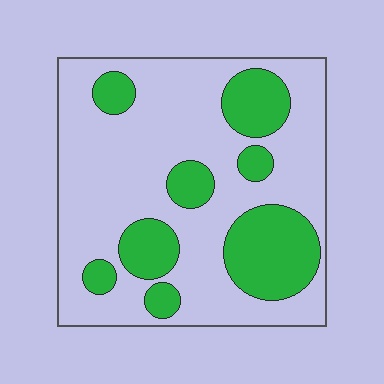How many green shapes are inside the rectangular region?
8.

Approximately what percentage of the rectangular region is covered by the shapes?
Approximately 30%.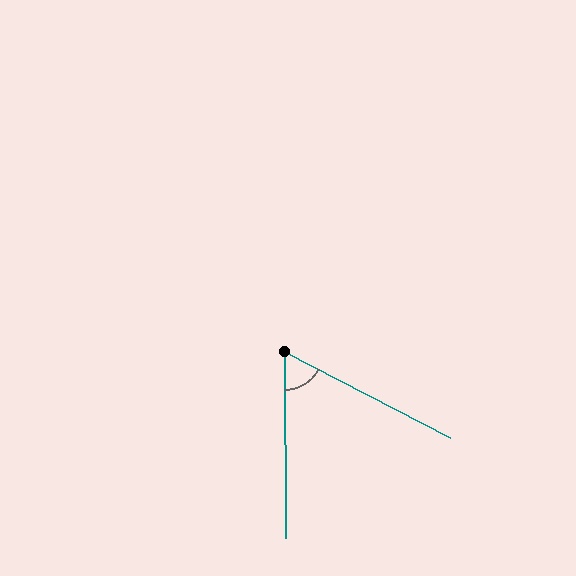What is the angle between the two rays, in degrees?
Approximately 62 degrees.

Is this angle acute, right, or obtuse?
It is acute.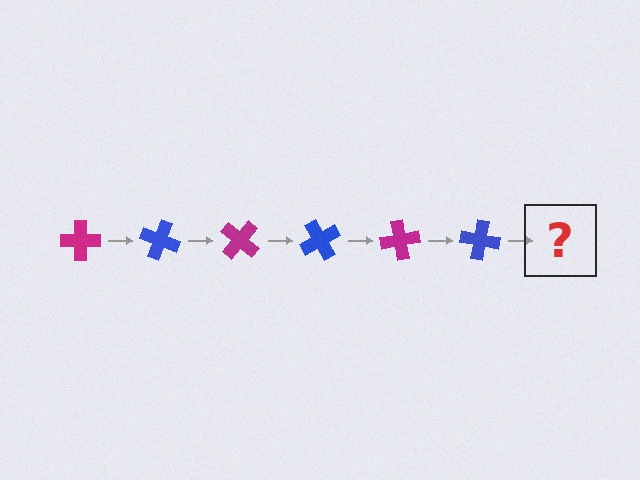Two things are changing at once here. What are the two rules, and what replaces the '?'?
The two rules are that it rotates 20 degrees each step and the color cycles through magenta and blue. The '?' should be a magenta cross, rotated 120 degrees from the start.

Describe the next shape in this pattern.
It should be a magenta cross, rotated 120 degrees from the start.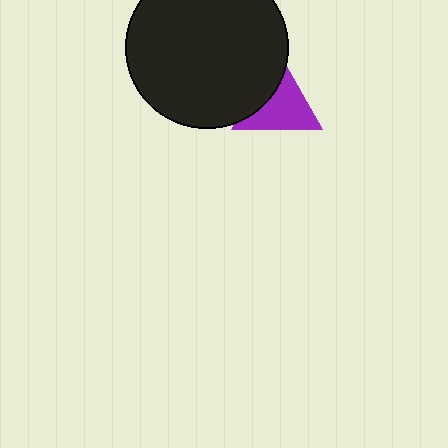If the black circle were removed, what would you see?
You would see the complete purple triangle.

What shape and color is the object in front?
The object in front is a black circle.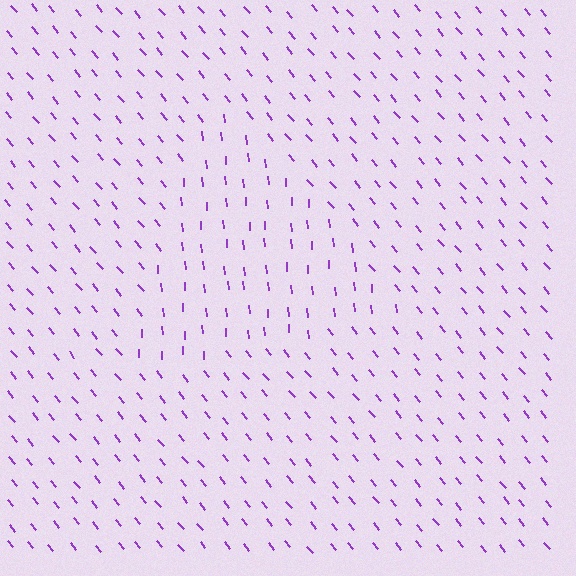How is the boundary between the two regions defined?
The boundary is defined purely by a change in line orientation (approximately 35 degrees difference). All lines are the same color and thickness.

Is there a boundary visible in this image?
Yes, there is a texture boundary formed by a change in line orientation.